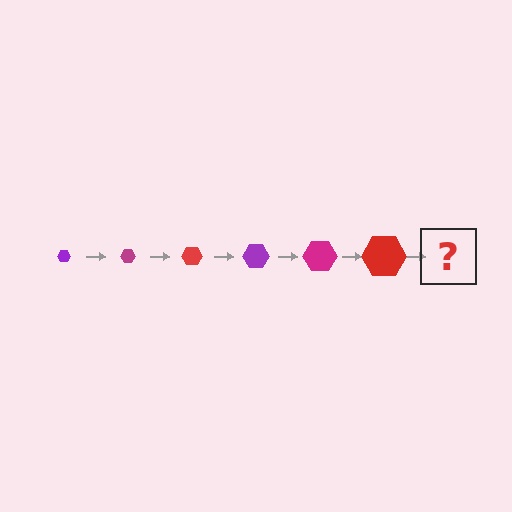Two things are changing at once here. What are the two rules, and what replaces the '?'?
The two rules are that the hexagon grows larger each step and the color cycles through purple, magenta, and red. The '?' should be a purple hexagon, larger than the previous one.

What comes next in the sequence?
The next element should be a purple hexagon, larger than the previous one.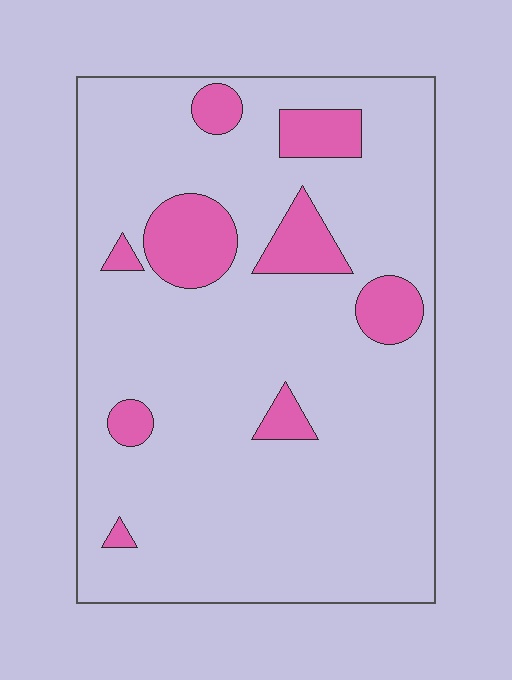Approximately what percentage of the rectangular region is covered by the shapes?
Approximately 15%.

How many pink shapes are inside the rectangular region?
9.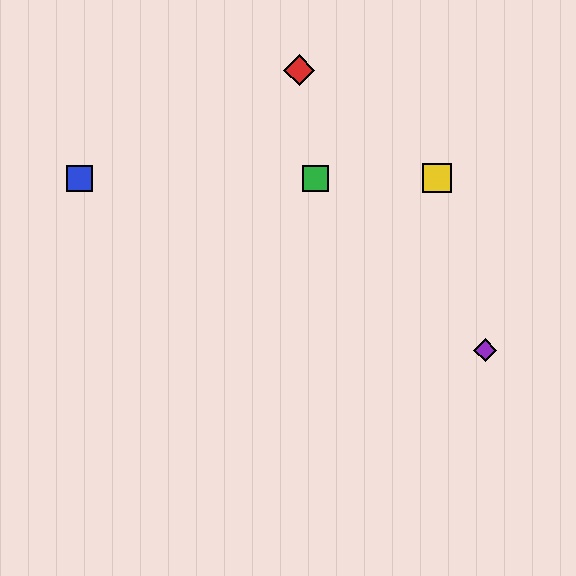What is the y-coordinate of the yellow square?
The yellow square is at y≈178.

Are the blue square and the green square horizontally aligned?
Yes, both are at y≈178.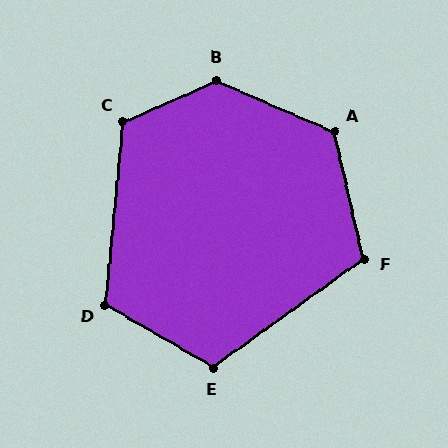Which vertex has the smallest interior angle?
F, at approximately 113 degrees.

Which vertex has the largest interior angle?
B, at approximately 133 degrees.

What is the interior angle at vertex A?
Approximately 127 degrees (obtuse).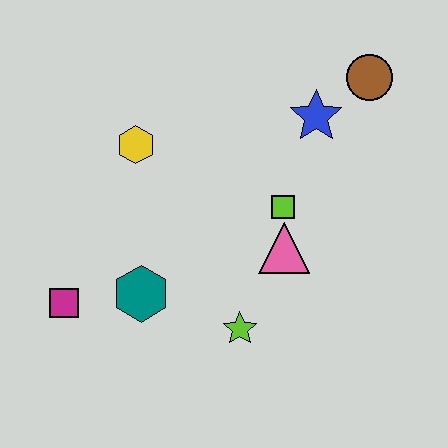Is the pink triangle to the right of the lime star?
Yes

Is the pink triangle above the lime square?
No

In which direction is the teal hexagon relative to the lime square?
The teal hexagon is to the left of the lime square.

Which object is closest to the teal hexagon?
The magenta square is closest to the teal hexagon.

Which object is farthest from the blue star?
The magenta square is farthest from the blue star.